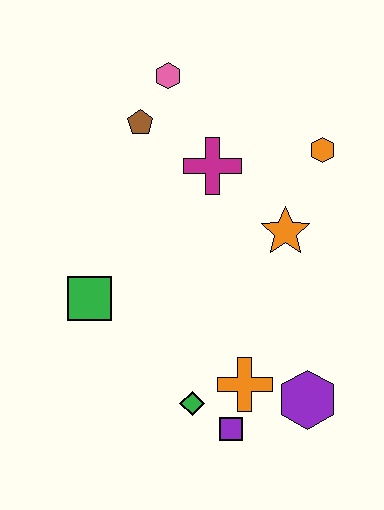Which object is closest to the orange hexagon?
The orange star is closest to the orange hexagon.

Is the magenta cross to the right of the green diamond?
Yes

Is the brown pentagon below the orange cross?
No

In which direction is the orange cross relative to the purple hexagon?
The orange cross is to the left of the purple hexagon.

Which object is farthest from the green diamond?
The pink hexagon is farthest from the green diamond.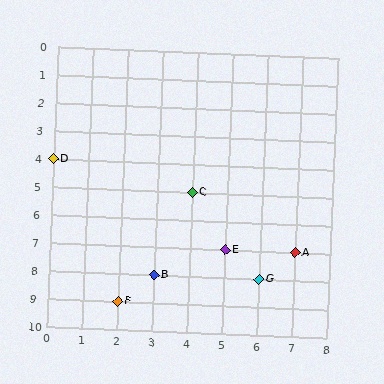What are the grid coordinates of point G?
Point G is at grid coordinates (6, 8).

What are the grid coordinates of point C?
Point C is at grid coordinates (4, 5).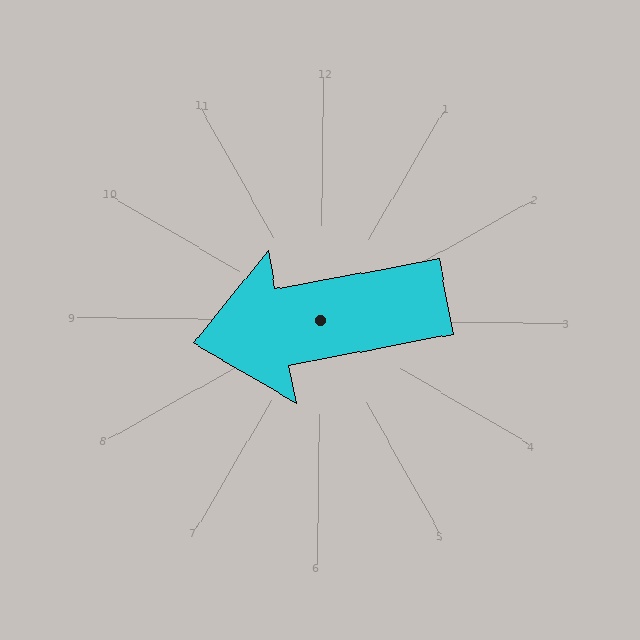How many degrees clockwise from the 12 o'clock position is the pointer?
Approximately 259 degrees.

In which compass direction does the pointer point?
West.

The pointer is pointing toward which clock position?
Roughly 9 o'clock.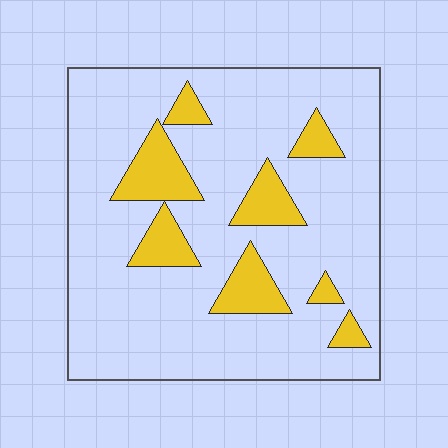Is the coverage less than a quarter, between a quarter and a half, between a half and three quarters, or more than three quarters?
Less than a quarter.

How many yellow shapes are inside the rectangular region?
8.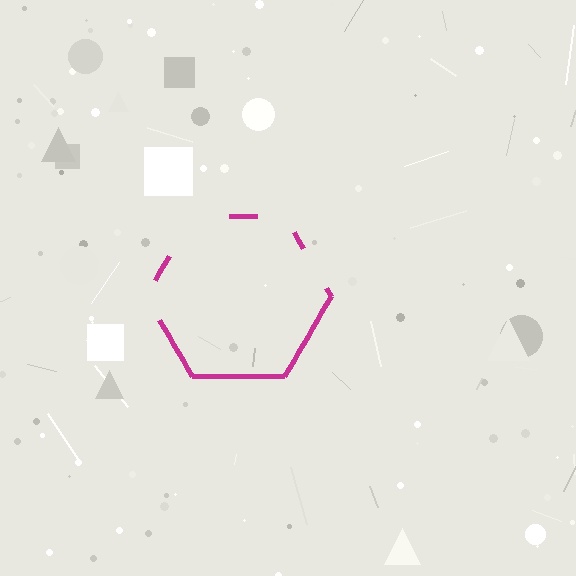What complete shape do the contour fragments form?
The contour fragments form a hexagon.